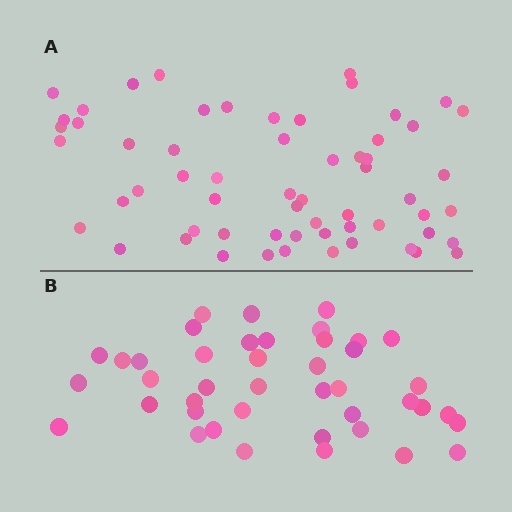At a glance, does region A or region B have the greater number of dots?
Region A (the top region) has more dots.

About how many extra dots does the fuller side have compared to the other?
Region A has approximately 20 more dots than region B.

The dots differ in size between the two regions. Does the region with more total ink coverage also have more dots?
No. Region B has more total ink coverage because its dots are larger, but region A actually contains more individual dots. Total area can be misleading — the number of items is what matters here.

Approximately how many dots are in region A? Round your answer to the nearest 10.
About 60 dots.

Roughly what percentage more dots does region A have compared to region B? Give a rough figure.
About 45% more.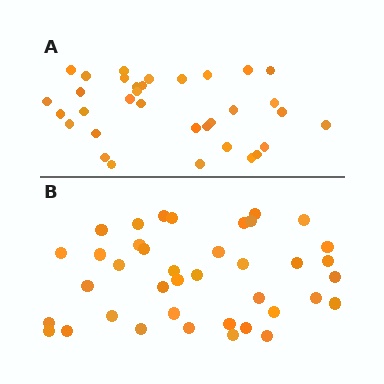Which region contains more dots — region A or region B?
Region B (the bottom region) has more dots.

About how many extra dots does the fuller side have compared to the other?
Region B has about 5 more dots than region A.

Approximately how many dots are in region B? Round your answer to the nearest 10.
About 40 dots. (The exact count is 39, which rounds to 40.)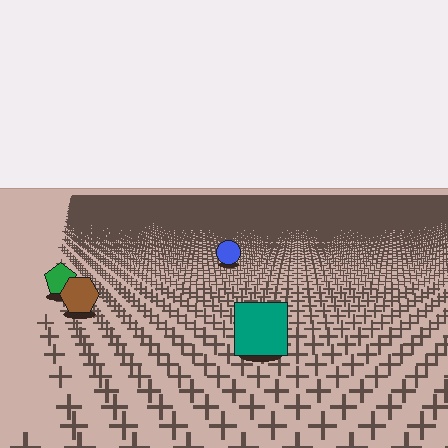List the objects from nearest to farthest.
From nearest to farthest: the teal square, the brown hexagon, the green pentagon, the blue circle.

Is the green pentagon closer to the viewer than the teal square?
No. The teal square is closer — you can tell from the texture gradient: the ground texture is coarser near it.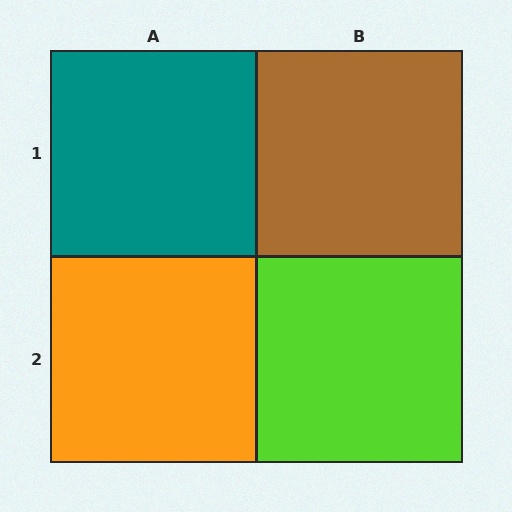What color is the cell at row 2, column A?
Orange.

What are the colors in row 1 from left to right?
Teal, brown.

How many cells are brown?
1 cell is brown.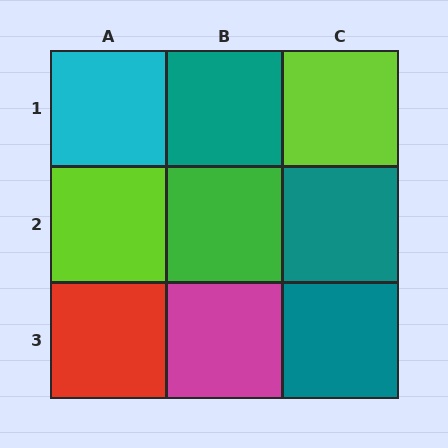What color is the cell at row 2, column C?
Teal.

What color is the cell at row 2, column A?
Lime.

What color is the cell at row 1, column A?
Cyan.